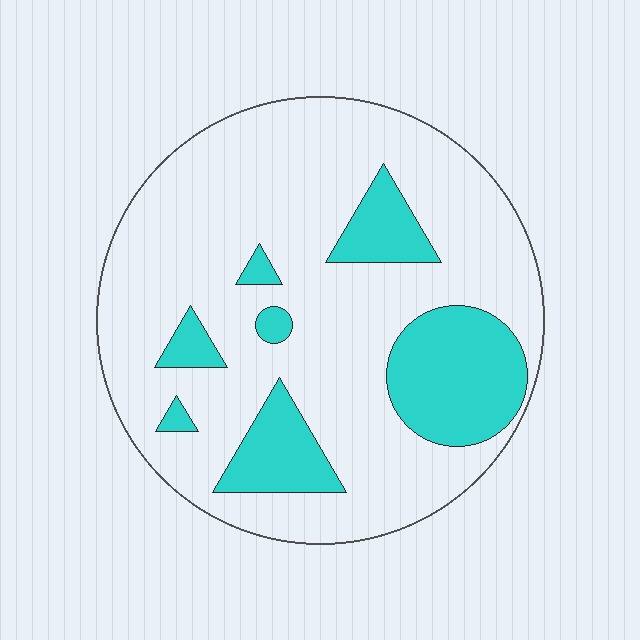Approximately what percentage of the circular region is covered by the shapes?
Approximately 20%.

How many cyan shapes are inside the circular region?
7.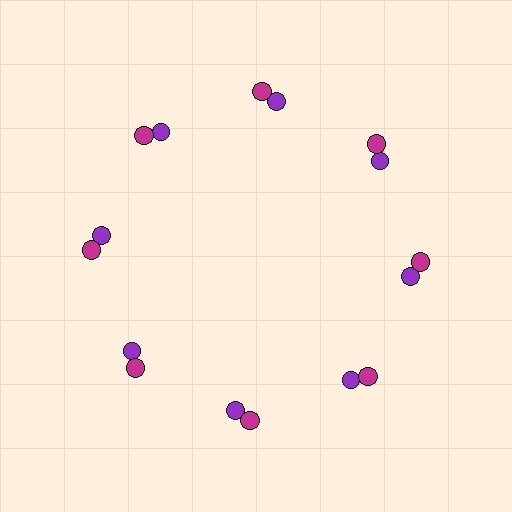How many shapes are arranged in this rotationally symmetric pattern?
There are 16 shapes, arranged in 8 groups of 2.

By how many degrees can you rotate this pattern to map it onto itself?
The pattern maps onto itself every 45 degrees of rotation.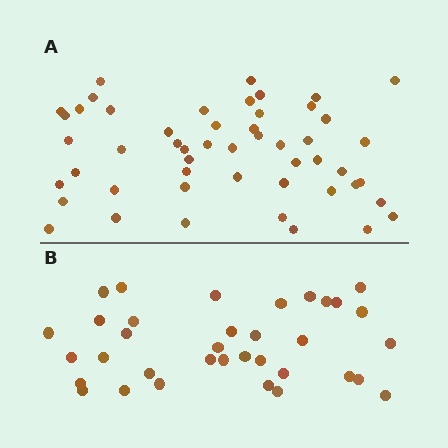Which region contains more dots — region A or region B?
Region A (the top region) has more dots.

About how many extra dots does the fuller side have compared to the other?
Region A has approximately 15 more dots than region B.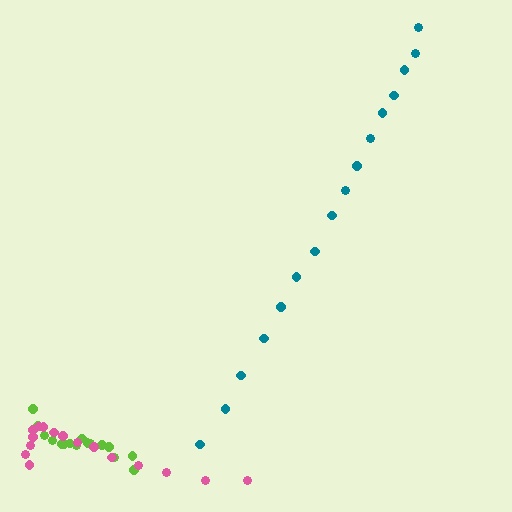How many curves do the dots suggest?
There are 3 distinct paths.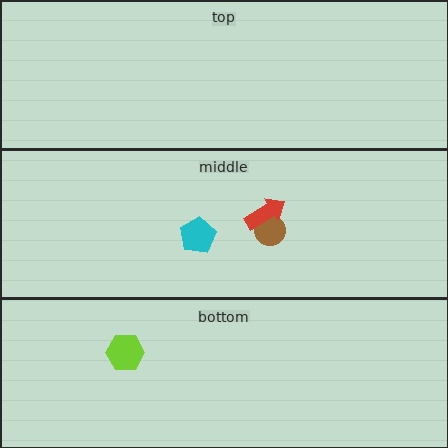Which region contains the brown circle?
The middle region.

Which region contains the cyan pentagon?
The middle region.